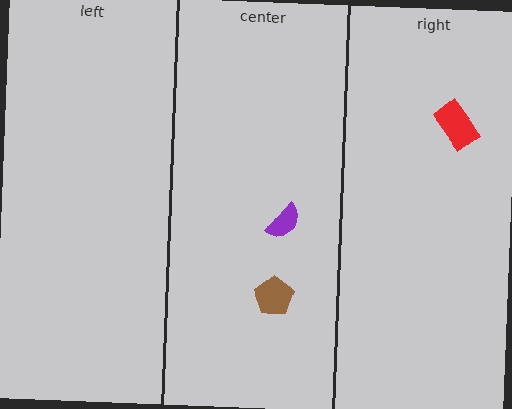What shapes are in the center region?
The brown pentagon, the purple semicircle.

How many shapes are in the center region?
2.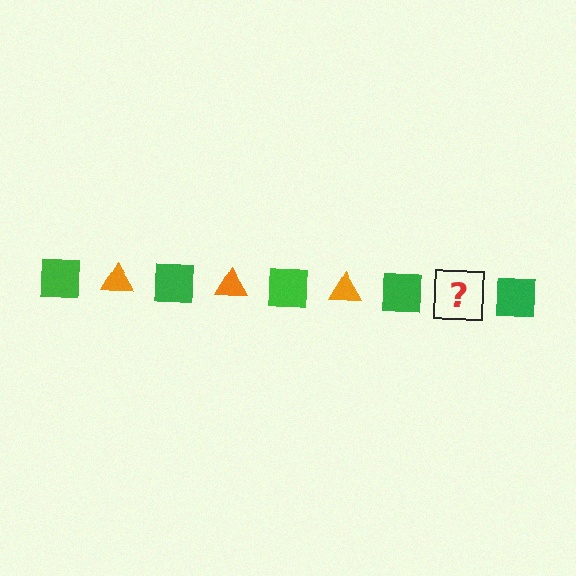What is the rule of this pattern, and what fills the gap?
The rule is that the pattern alternates between green square and orange triangle. The gap should be filled with an orange triangle.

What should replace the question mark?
The question mark should be replaced with an orange triangle.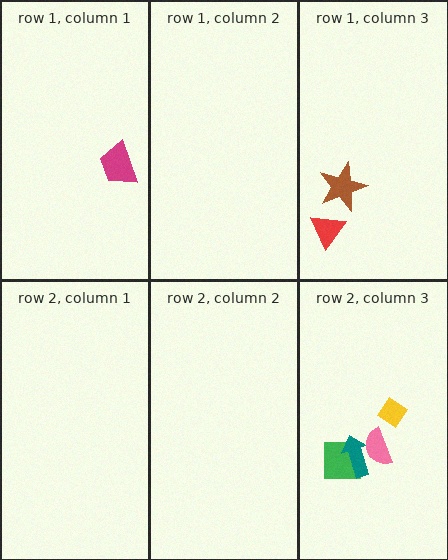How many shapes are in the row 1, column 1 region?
1.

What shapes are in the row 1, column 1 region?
The magenta trapezoid.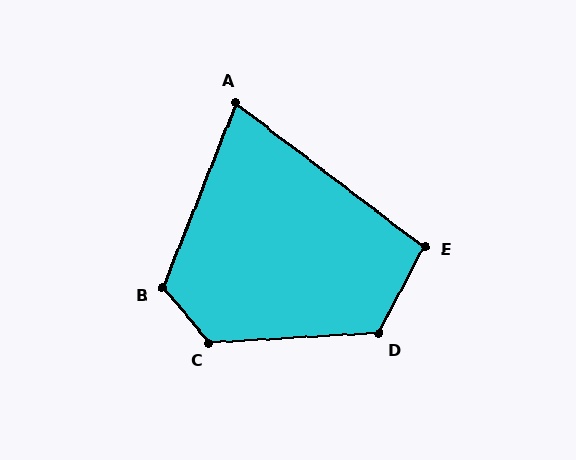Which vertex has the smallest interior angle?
A, at approximately 74 degrees.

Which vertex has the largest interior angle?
C, at approximately 127 degrees.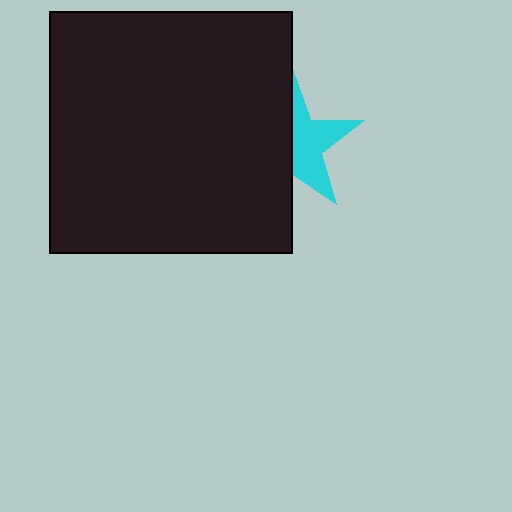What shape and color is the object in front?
The object in front is a black square.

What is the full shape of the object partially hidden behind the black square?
The partially hidden object is a cyan star.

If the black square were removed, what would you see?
You would see the complete cyan star.